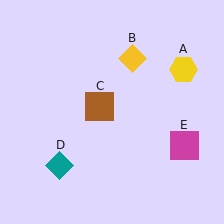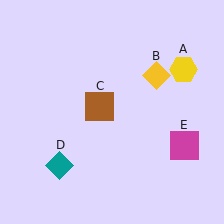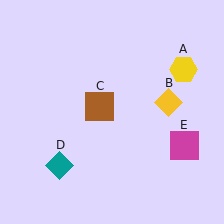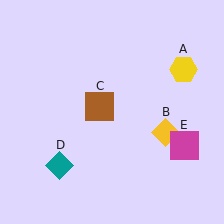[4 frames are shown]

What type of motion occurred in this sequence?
The yellow diamond (object B) rotated clockwise around the center of the scene.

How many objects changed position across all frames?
1 object changed position: yellow diamond (object B).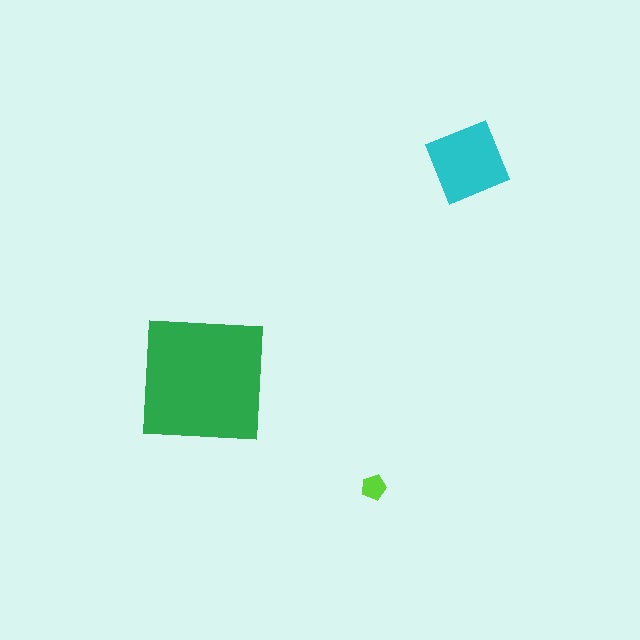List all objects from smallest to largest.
The lime pentagon, the cyan diamond, the green square.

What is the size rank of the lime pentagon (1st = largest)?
3rd.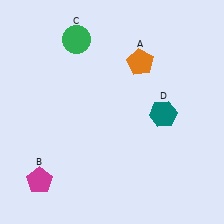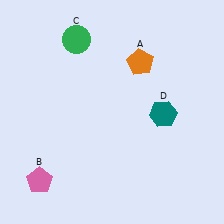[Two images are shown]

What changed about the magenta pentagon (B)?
In Image 1, B is magenta. In Image 2, it changed to pink.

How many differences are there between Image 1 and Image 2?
There is 1 difference between the two images.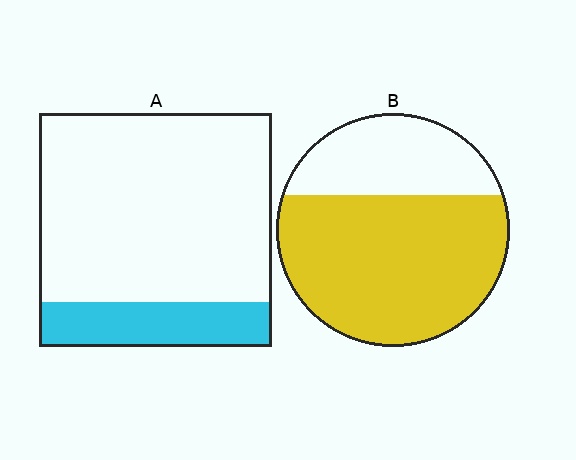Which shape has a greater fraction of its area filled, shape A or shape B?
Shape B.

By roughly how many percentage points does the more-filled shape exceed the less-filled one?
By roughly 50 percentage points (B over A).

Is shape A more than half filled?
No.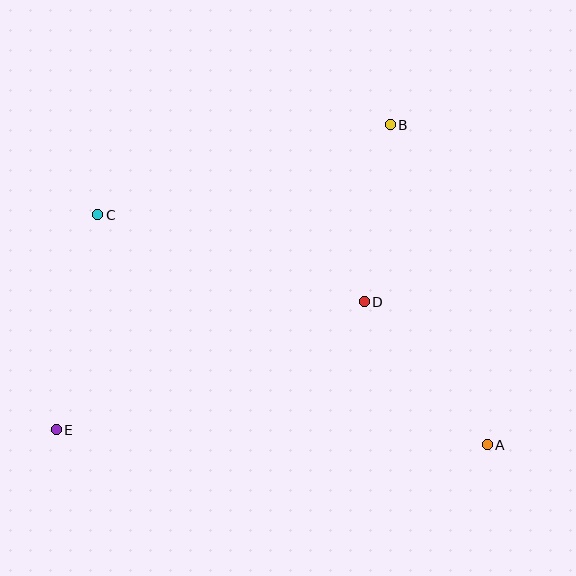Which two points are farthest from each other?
Points A and C are farthest from each other.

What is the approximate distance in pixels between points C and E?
The distance between C and E is approximately 219 pixels.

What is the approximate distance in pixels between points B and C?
The distance between B and C is approximately 306 pixels.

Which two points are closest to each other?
Points B and D are closest to each other.